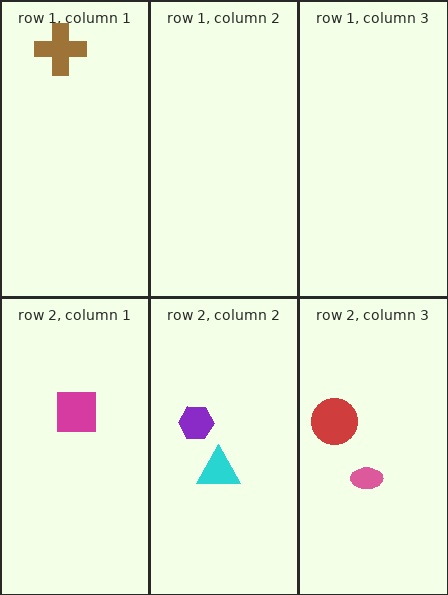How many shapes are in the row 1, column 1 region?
1.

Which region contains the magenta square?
The row 2, column 1 region.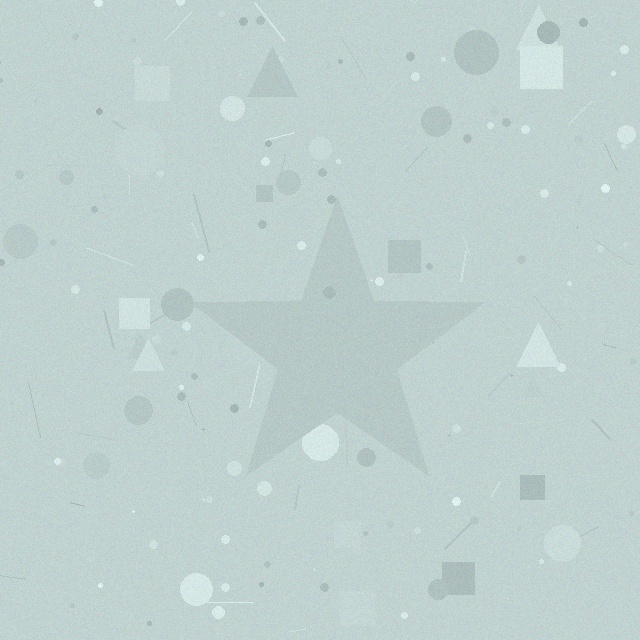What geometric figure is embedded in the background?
A star is embedded in the background.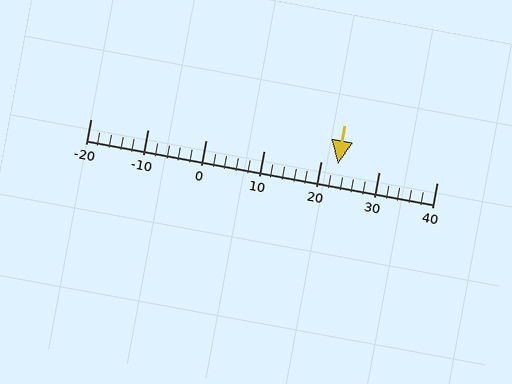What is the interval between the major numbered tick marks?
The major tick marks are spaced 10 units apart.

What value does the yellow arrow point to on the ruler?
The yellow arrow points to approximately 23.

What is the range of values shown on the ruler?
The ruler shows values from -20 to 40.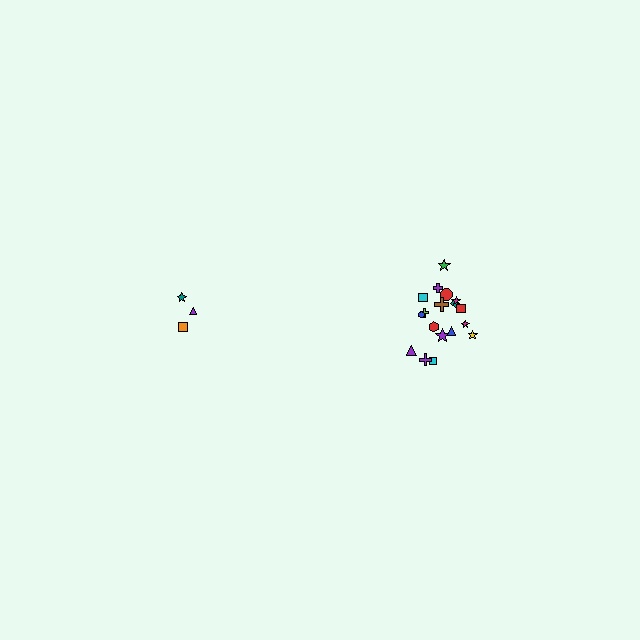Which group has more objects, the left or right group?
The right group.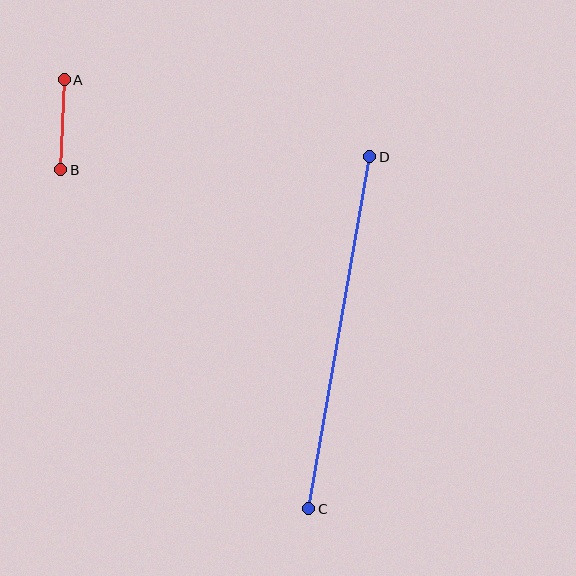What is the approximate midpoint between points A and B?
The midpoint is at approximately (63, 125) pixels.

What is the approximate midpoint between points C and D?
The midpoint is at approximately (339, 333) pixels.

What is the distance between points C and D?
The distance is approximately 357 pixels.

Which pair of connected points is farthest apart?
Points C and D are farthest apart.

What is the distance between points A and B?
The distance is approximately 90 pixels.